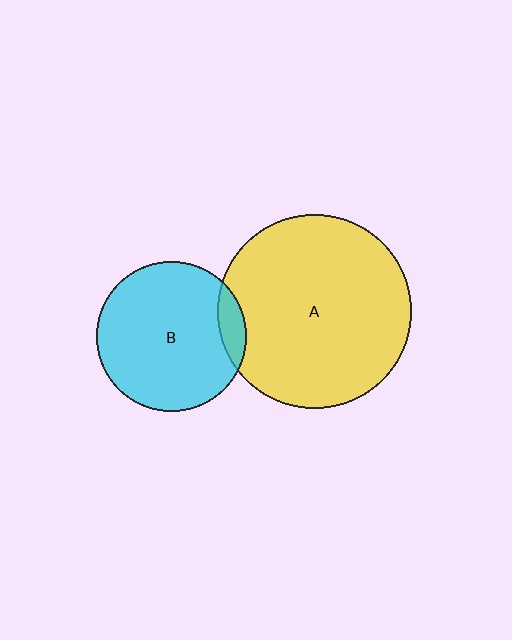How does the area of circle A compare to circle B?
Approximately 1.7 times.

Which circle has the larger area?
Circle A (yellow).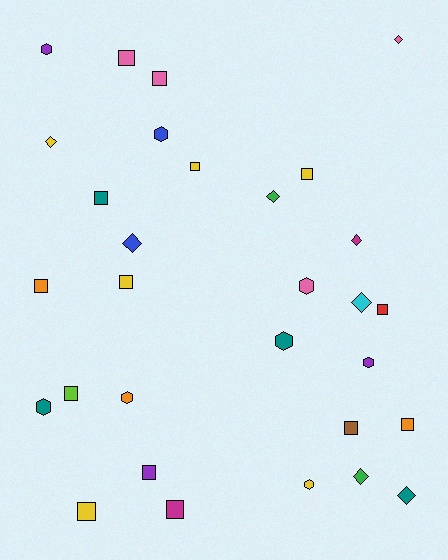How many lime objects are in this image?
There is 1 lime object.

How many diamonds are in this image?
There are 8 diamonds.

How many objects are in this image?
There are 30 objects.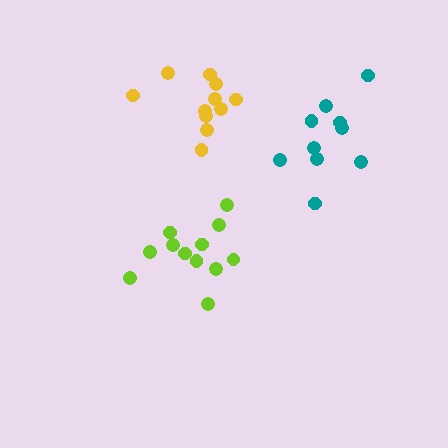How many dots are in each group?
Group 1: 11 dots, Group 2: 12 dots, Group 3: 10 dots (33 total).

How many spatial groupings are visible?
There are 3 spatial groupings.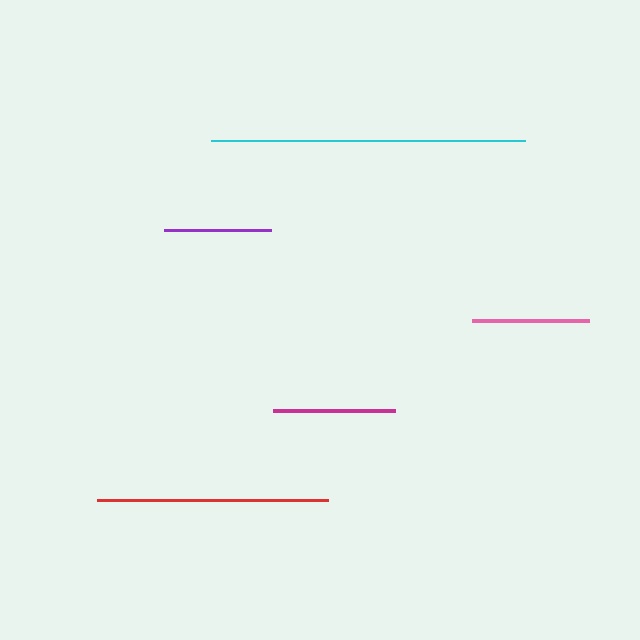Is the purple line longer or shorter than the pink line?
The pink line is longer than the purple line.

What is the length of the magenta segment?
The magenta segment is approximately 122 pixels long.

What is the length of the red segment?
The red segment is approximately 231 pixels long.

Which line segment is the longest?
The cyan line is the longest at approximately 315 pixels.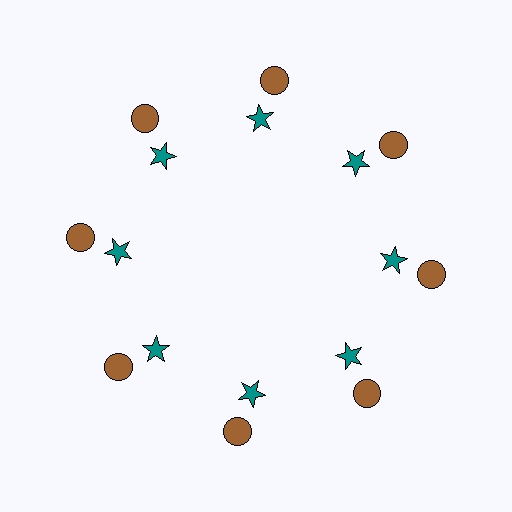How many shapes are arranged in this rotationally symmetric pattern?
There are 16 shapes, arranged in 8 groups of 2.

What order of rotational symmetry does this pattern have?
This pattern has 8-fold rotational symmetry.